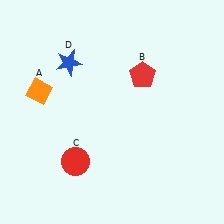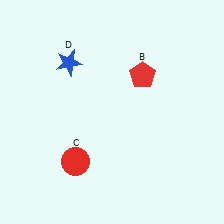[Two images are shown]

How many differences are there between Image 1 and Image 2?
There is 1 difference between the two images.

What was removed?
The orange diamond (A) was removed in Image 2.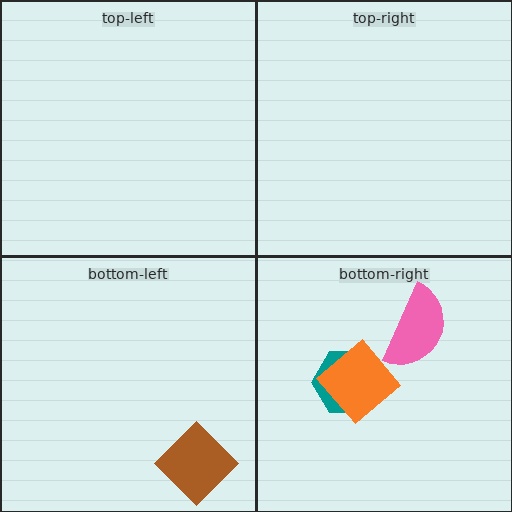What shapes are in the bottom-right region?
The pink semicircle, the teal hexagon, the orange diamond.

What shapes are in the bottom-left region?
The brown diamond.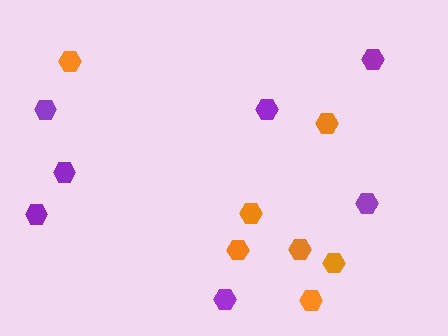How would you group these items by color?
There are 2 groups: one group of orange hexagons (7) and one group of purple hexagons (7).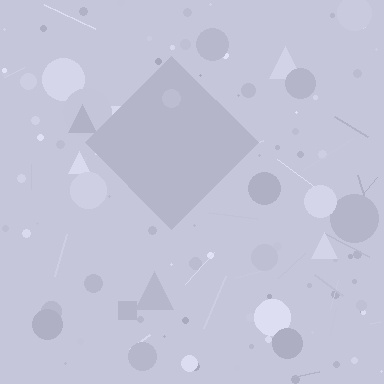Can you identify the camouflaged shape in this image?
The camouflaged shape is a diamond.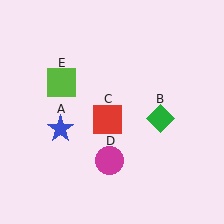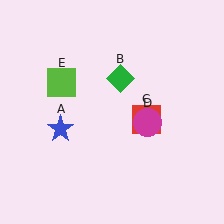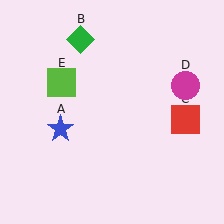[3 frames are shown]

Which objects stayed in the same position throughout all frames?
Blue star (object A) and lime square (object E) remained stationary.